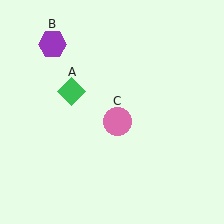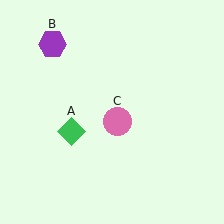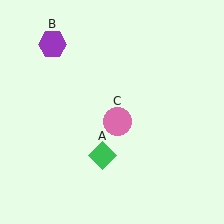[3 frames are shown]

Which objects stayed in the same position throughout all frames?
Purple hexagon (object B) and pink circle (object C) remained stationary.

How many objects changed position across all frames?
1 object changed position: green diamond (object A).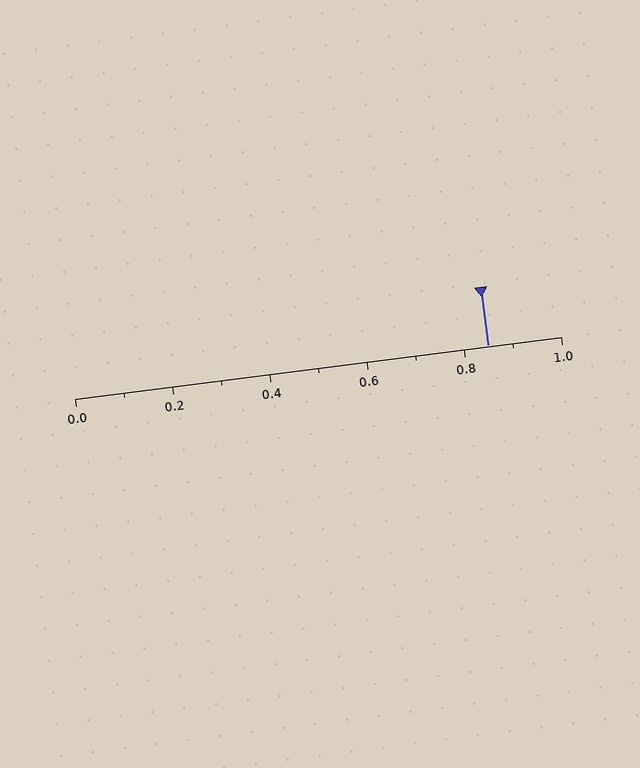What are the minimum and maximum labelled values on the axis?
The axis runs from 0.0 to 1.0.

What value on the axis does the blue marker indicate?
The marker indicates approximately 0.85.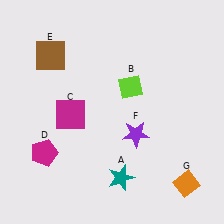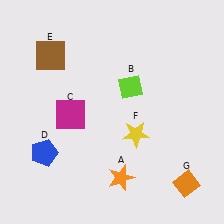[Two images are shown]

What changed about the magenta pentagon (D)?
In Image 1, D is magenta. In Image 2, it changed to blue.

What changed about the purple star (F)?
In Image 1, F is purple. In Image 2, it changed to yellow.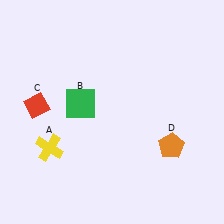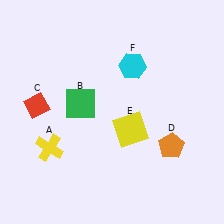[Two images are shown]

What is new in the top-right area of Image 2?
A cyan hexagon (F) was added in the top-right area of Image 2.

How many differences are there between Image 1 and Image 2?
There are 2 differences between the two images.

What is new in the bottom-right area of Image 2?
A yellow square (E) was added in the bottom-right area of Image 2.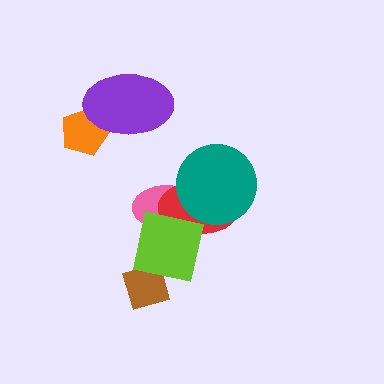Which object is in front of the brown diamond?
The lime square is in front of the brown diamond.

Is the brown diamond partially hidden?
Yes, it is partially covered by another shape.